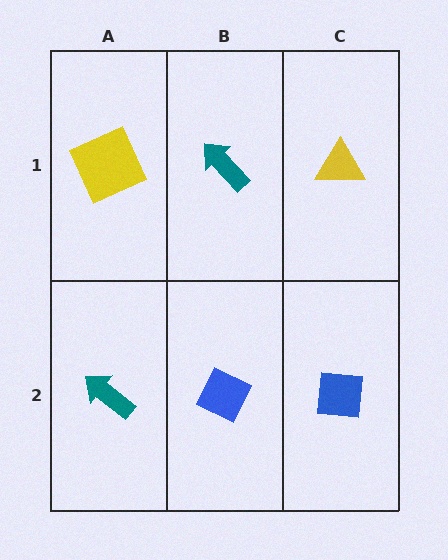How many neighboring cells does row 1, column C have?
2.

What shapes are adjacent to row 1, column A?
A teal arrow (row 2, column A), a teal arrow (row 1, column B).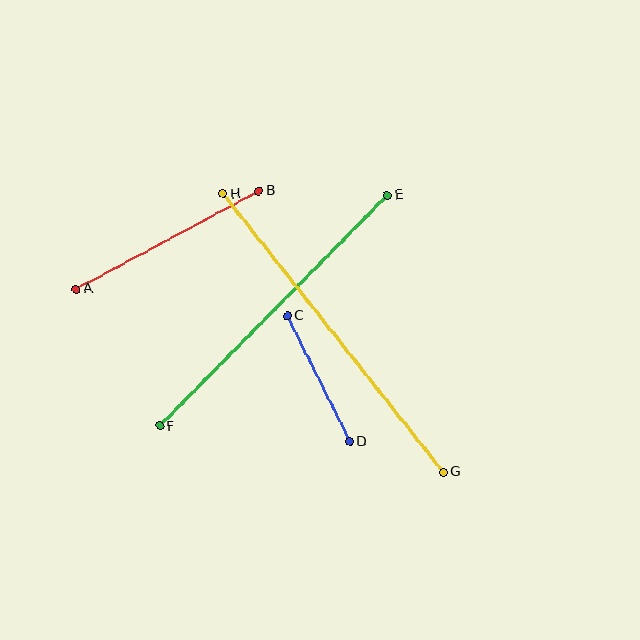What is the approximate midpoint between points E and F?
The midpoint is at approximately (274, 311) pixels.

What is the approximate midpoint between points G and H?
The midpoint is at approximately (333, 333) pixels.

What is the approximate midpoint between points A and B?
The midpoint is at approximately (168, 240) pixels.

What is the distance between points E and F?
The distance is approximately 324 pixels.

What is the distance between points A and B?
The distance is approximately 208 pixels.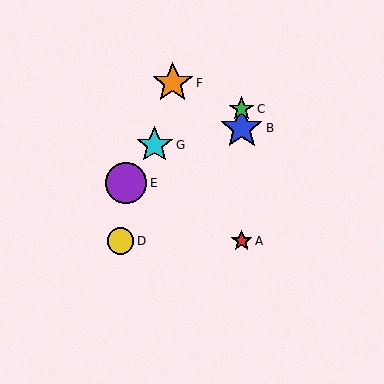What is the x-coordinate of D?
Object D is at x≈120.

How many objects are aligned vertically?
3 objects (A, B, C) are aligned vertically.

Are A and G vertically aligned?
No, A is at x≈242 and G is at x≈155.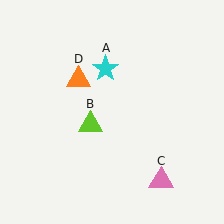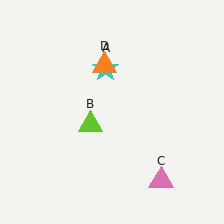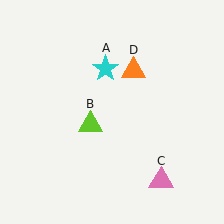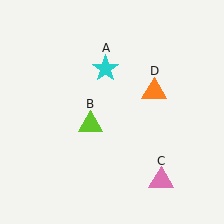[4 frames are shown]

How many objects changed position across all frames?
1 object changed position: orange triangle (object D).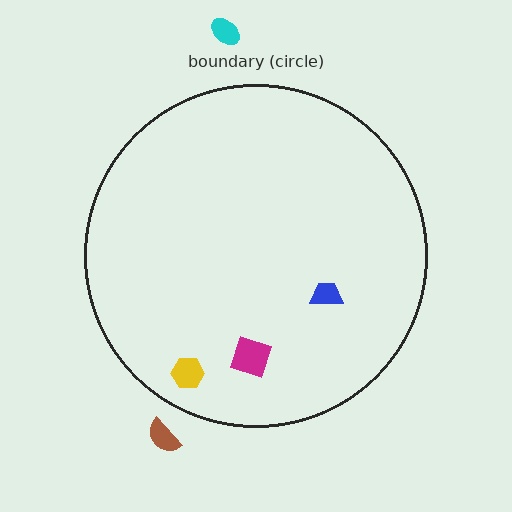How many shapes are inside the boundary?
3 inside, 2 outside.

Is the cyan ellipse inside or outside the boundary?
Outside.